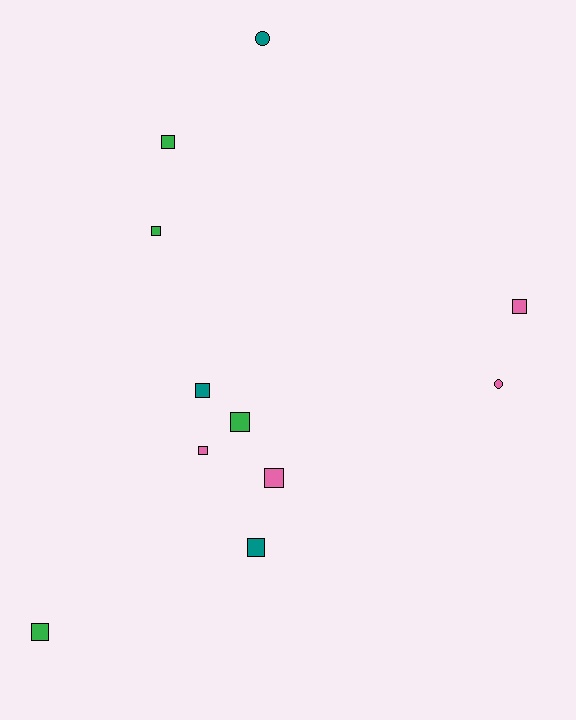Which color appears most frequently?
Green, with 4 objects.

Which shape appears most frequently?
Square, with 9 objects.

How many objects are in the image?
There are 11 objects.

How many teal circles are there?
There is 1 teal circle.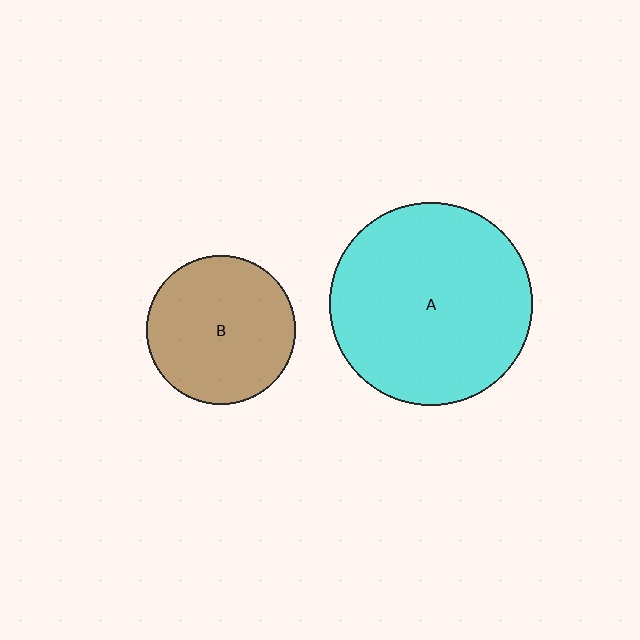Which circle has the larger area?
Circle A (cyan).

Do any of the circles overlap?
No, none of the circles overlap.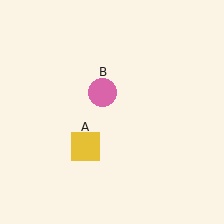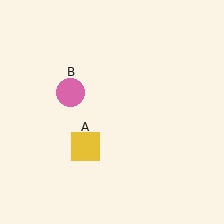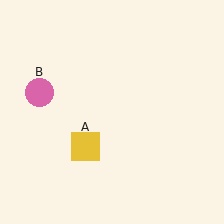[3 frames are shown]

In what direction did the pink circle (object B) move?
The pink circle (object B) moved left.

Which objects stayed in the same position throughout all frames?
Yellow square (object A) remained stationary.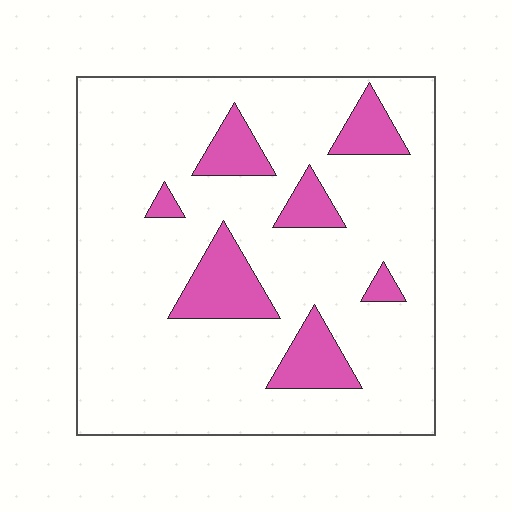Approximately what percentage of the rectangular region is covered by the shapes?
Approximately 15%.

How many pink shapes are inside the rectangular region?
7.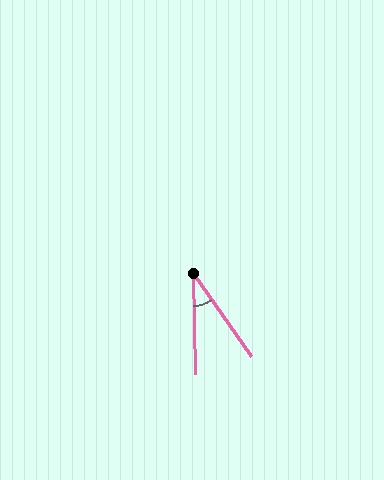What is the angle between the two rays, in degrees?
Approximately 33 degrees.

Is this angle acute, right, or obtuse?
It is acute.